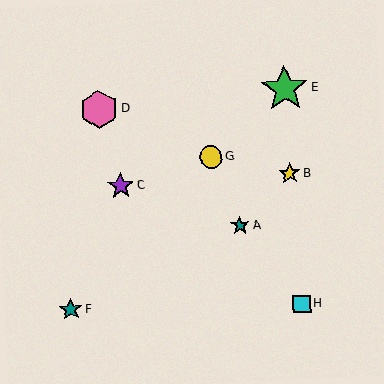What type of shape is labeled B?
Shape B is a yellow star.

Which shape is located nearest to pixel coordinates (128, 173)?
The purple star (labeled C) at (121, 186) is nearest to that location.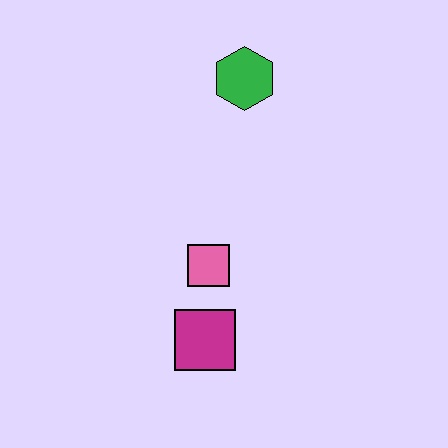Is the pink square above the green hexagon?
No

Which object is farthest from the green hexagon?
The magenta square is farthest from the green hexagon.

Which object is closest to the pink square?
The magenta square is closest to the pink square.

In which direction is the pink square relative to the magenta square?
The pink square is above the magenta square.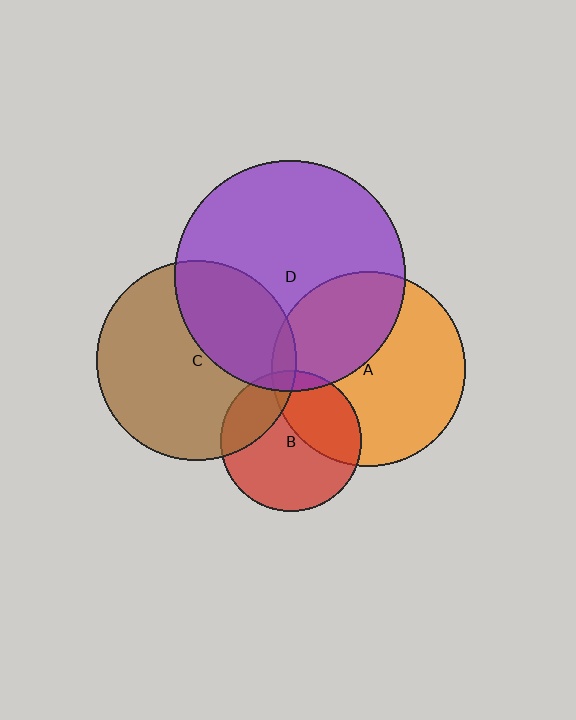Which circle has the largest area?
Circle D (purple).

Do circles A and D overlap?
Yes.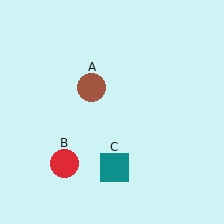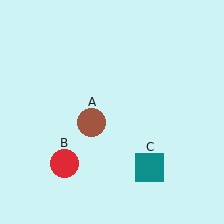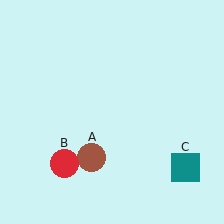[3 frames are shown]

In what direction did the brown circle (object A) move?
The brown circle (object A) moved down.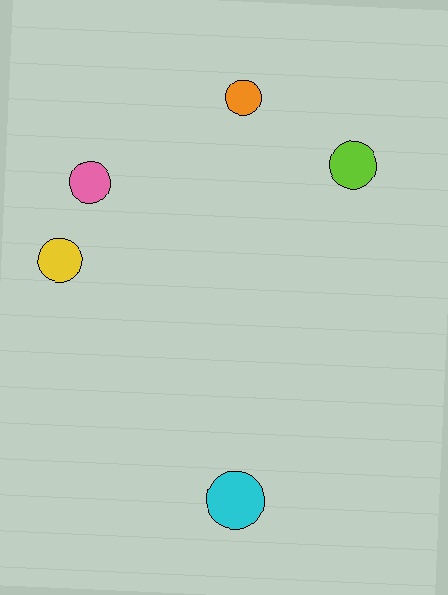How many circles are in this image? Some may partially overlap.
There are 5 circles.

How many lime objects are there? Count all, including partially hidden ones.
There is 1 lime object.